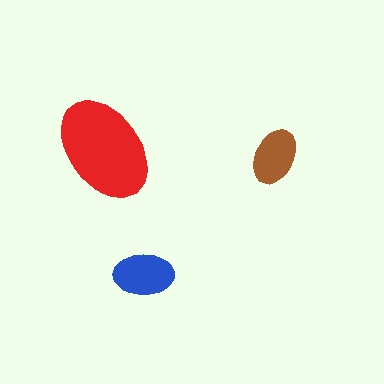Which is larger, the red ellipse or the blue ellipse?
The red one.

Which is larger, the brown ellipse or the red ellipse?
The red one.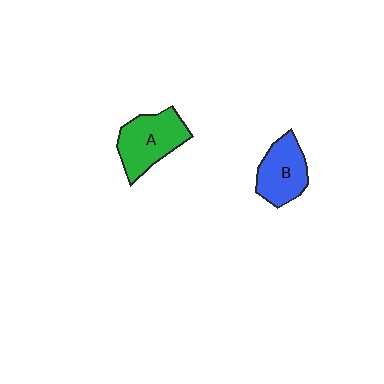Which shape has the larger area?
Shape A (green).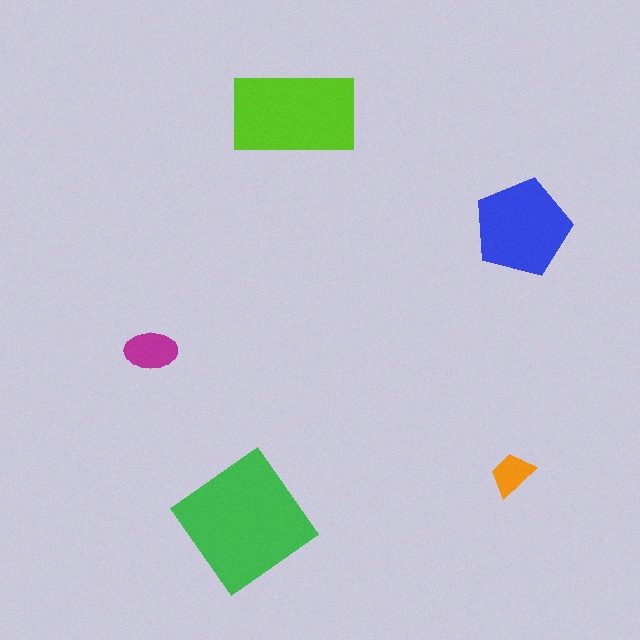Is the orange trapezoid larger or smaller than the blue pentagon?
Smaller.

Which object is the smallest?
The orange trapezoid.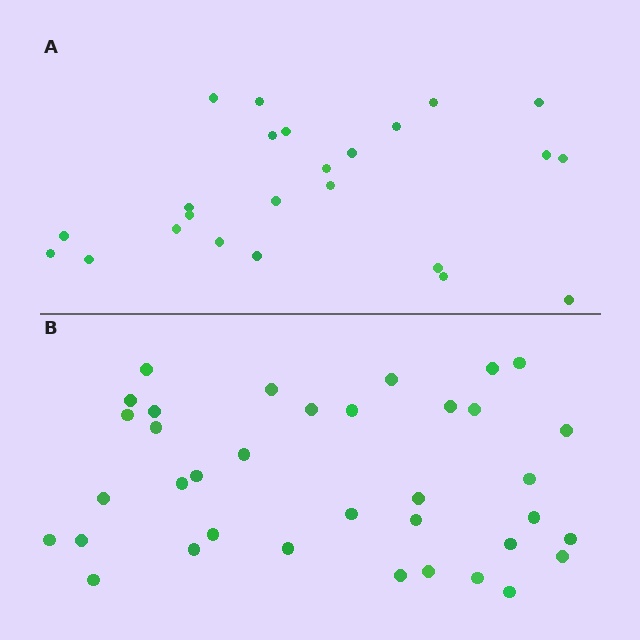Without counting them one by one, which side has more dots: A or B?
Region B (the bottom region) has more dots.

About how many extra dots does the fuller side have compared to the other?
Region B has roughly 12 or so more dots than region A.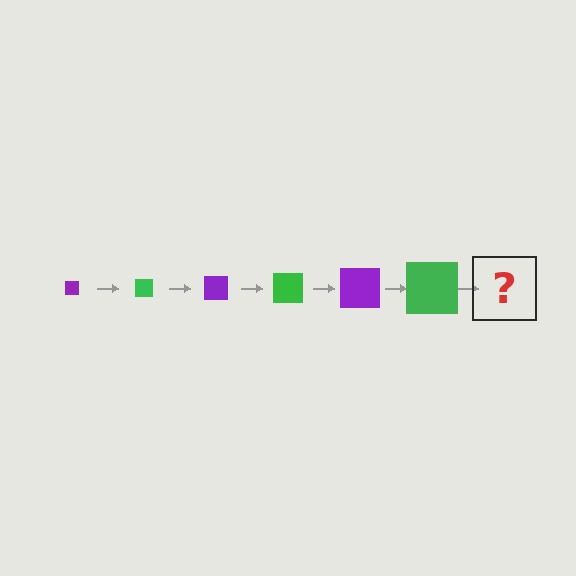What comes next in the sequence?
The next element should be a purple square, larger than the previous one.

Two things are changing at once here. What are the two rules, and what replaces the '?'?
The two rules are that the square grows larger each step and the color cycles through purple and green. The '?' should be a purple square, larger than the previous one.